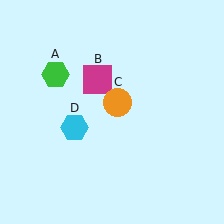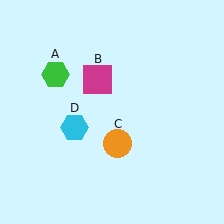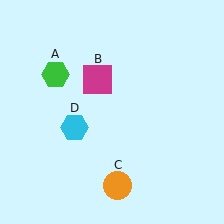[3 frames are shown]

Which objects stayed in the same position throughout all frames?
Green hexagon (object A) and magenta square (object B) and cyan hexagon (object D) remained stationary.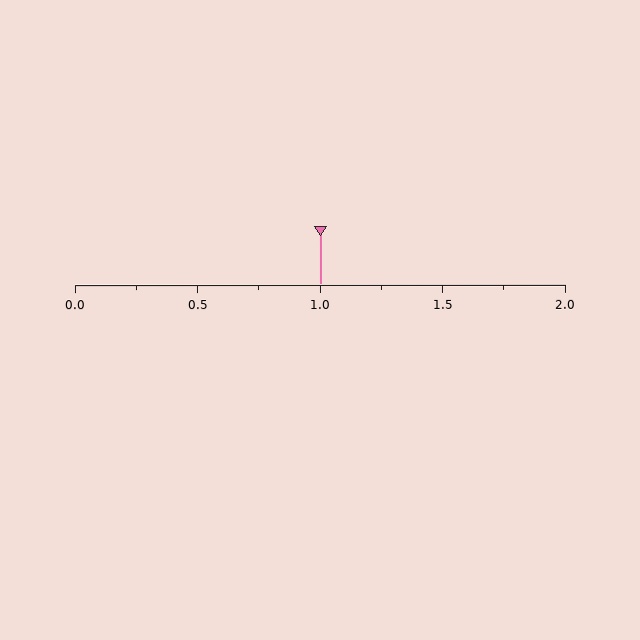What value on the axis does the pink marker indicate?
The marker indicates approximately 1.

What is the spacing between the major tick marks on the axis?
The major ticks are spaced 0.5 apart.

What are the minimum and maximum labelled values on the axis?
The axis runs from 0.0 to 2.0.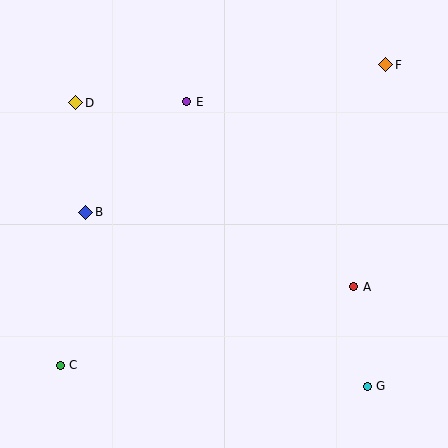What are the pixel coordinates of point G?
Point G is at (367, 386).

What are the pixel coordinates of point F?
Point F is at (386, 65).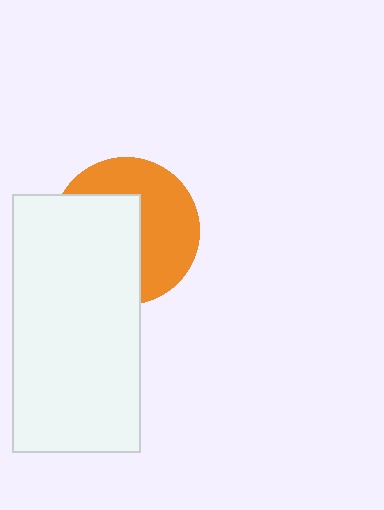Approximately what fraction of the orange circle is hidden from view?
Roughly 51% of the orange circle is hidden behind the white rectangle.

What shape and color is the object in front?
The object in front is a white rectangle.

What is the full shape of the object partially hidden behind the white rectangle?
The partially hidden object is an orange circle.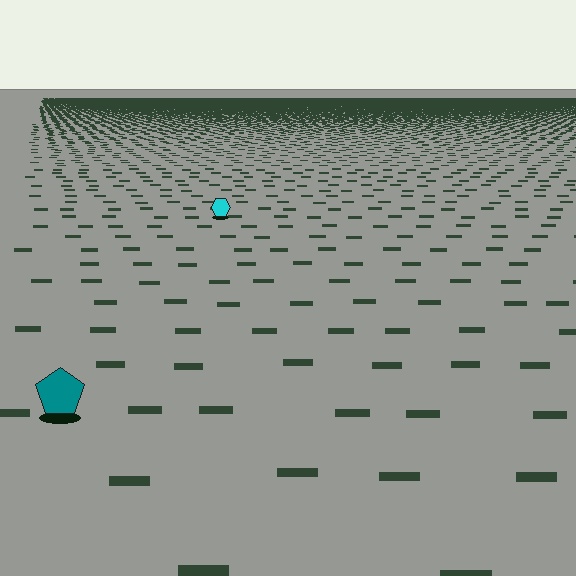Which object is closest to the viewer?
The teal pentagon is closest. The texture marks near it are larger and more spread out.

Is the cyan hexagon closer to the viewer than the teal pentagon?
No. The teal pentagon is closer — you can tell from the texture gradient: the ground texture is coarser near it.